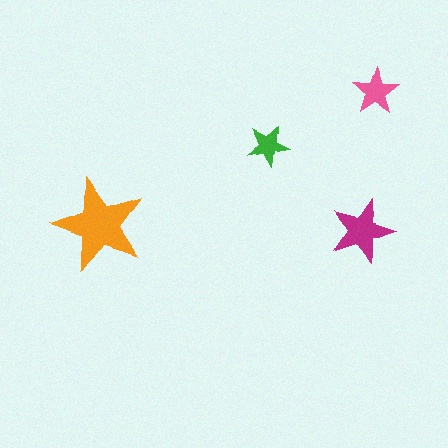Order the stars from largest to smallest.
the orange one, the magenta one, the pink one, the green one.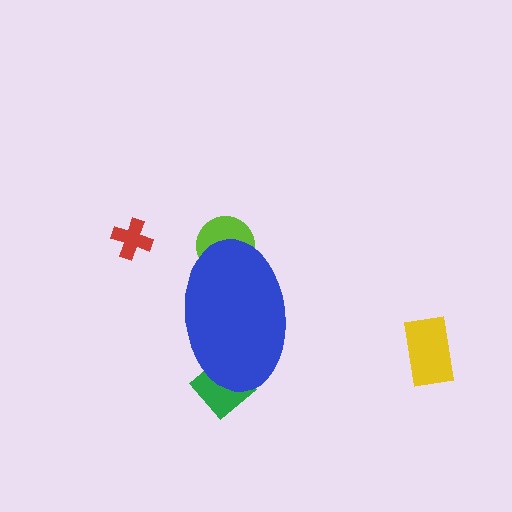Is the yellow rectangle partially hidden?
No, the yellow rectangle is fully visible.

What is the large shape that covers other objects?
A blue ellipse.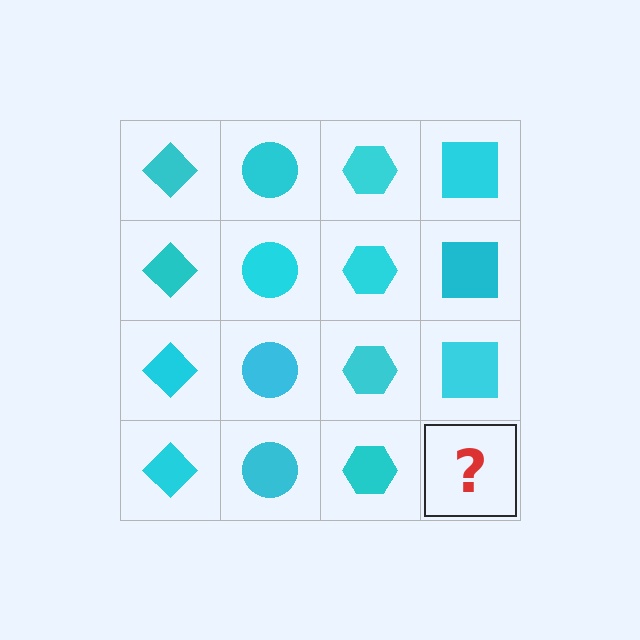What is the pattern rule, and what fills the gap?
The rule is that each column has a consistent shape. The gap should be filled with a cyan square.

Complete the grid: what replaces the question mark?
The question mark should be replaced with a cyan square.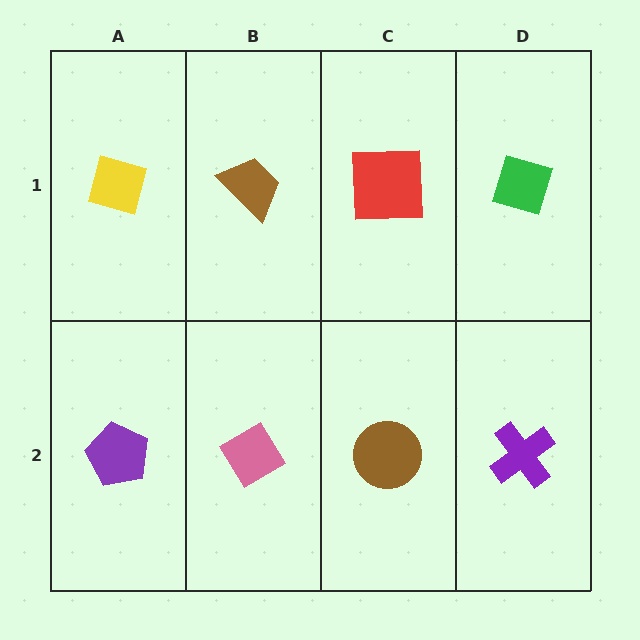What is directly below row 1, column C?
A brown circle.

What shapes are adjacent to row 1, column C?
A brown circle (row 2, column C), a brown trapezoid (row 1, column B), a green diamond (row 1, column D).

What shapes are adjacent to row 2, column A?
A yellow diamond (row 1, column A), a pink diamond (row 2, column B).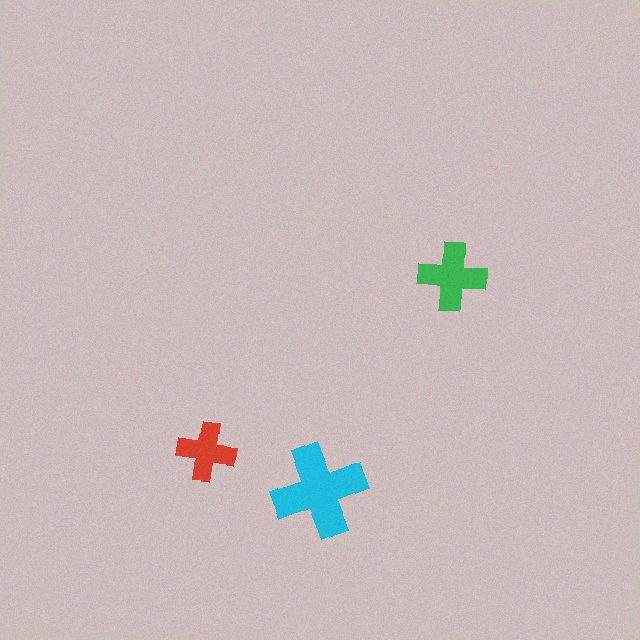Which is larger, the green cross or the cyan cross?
The cyan one.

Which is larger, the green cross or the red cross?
The green one.